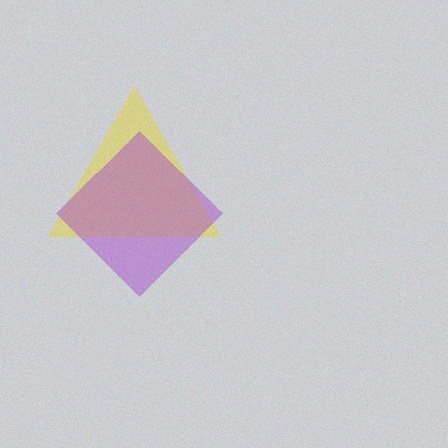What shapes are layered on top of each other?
The layered shapes are: a yellow triangle, a purple diamond.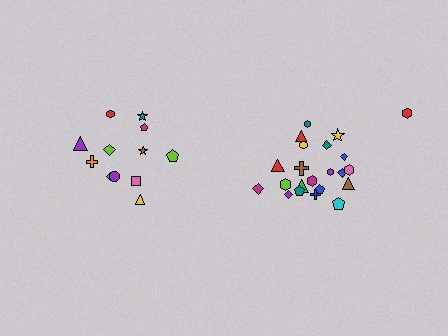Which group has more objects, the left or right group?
The right group.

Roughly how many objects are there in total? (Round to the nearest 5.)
Roughly 35 objects in total.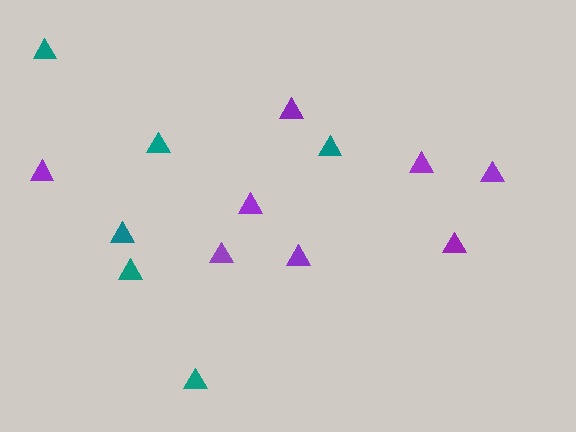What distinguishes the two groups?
There are 2 groups: one group of teal triangles (6) and one group of purple triangles (8).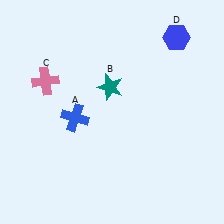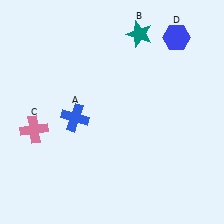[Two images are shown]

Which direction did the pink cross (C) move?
The pink cross (C) moved down.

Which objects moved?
The objects that moved are: the teal star (B), the pink cross (C).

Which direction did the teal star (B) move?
The teal star (B) moved up.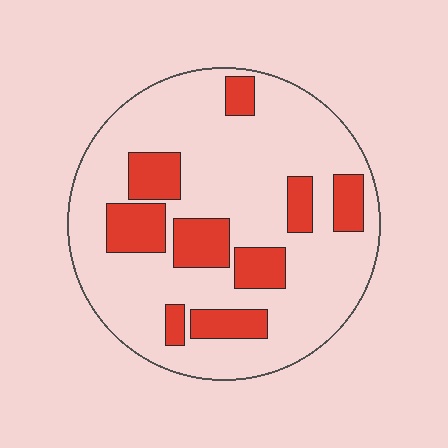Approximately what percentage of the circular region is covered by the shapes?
Approximately 25%.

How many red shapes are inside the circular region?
9.